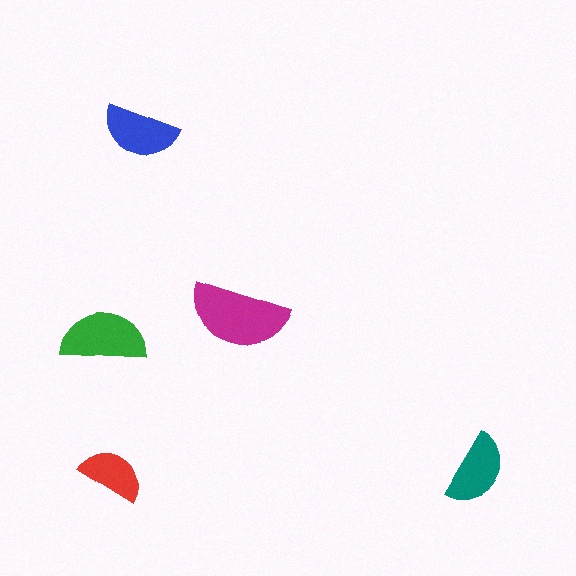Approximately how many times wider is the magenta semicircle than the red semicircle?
About 1.5 times wider.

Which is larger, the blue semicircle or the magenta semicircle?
The magenta one.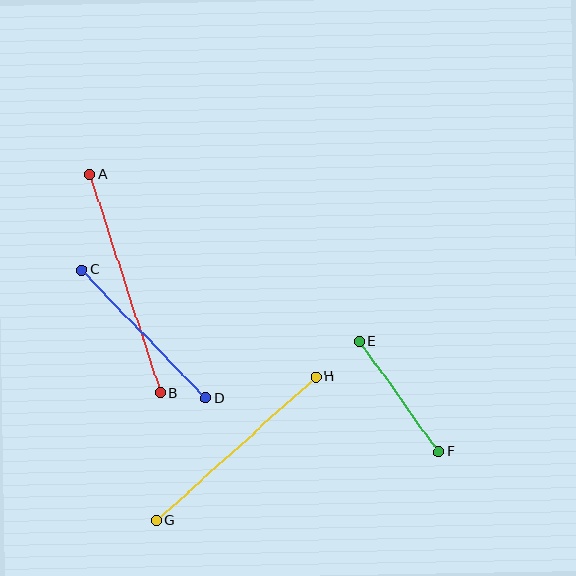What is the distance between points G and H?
The distance is approximately 215 pixels.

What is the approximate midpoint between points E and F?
The midpoint is at approximately (399, 396) pixels.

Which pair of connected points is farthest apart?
Points A and B are farthest apart.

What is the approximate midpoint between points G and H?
The midpoint is at approximately (236, 449) pixels.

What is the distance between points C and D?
The distance is approximately 179 pixels.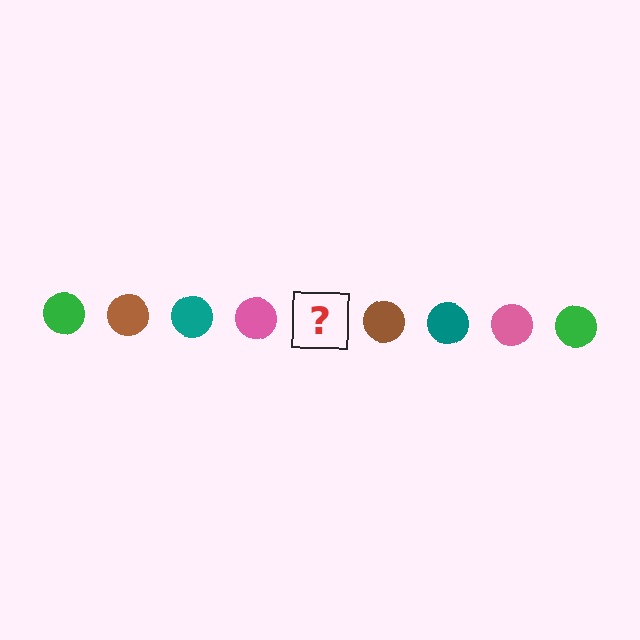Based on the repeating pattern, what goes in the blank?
The blank should be a green circle.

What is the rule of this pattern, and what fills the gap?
The rule is that the pattern cycles through green, brown, teal, pink circles. The gap should be filled with a green circle.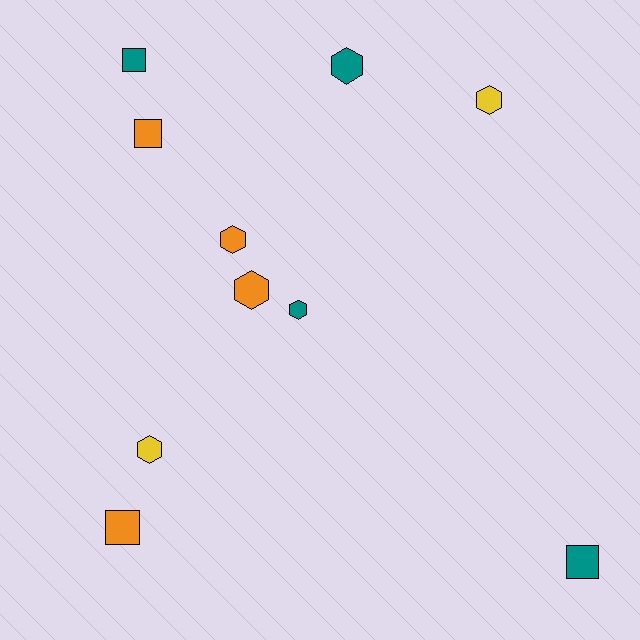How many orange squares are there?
There are 2 orange squares.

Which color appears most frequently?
Orange, with 4 objects.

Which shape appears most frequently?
Hexagon, with 6 objects.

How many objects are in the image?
There are 10 objects.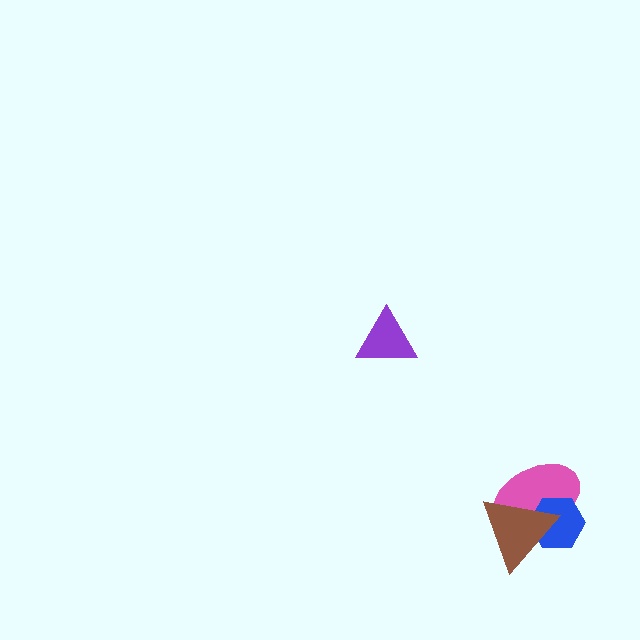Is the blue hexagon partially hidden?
Yes, it is partially covered by another shape.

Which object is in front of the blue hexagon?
The brown triangle is in front of the blue hexagon.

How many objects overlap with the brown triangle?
2 objects overlap with the brown triangle.